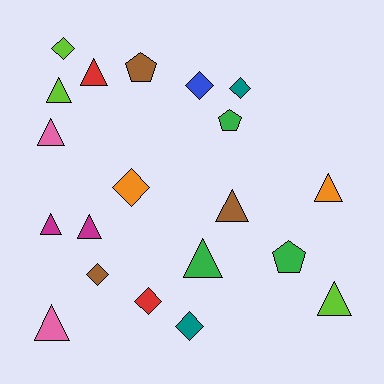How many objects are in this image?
There are 20 objects.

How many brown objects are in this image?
There are 3 brown objects.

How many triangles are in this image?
There are 10 triangles.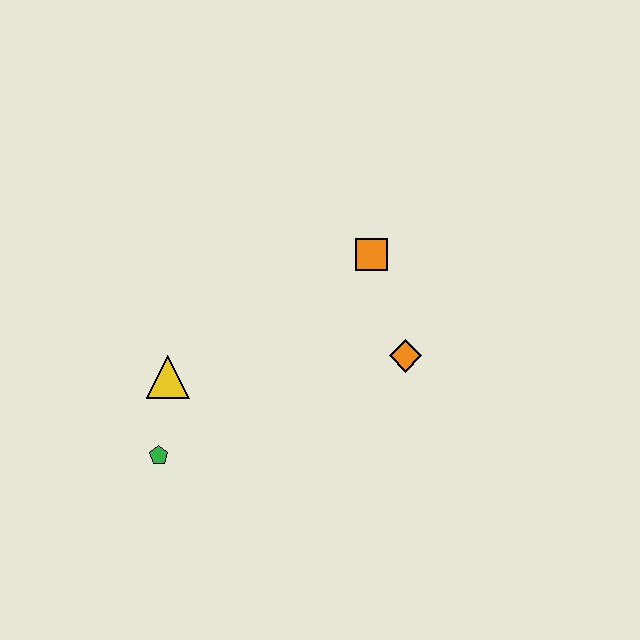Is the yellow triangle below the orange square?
Yes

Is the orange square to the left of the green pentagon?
No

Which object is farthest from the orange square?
The green pentagon is farthest from the orange square.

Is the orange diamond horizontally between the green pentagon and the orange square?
No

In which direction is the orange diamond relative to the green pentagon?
The orange diamond is to the right of the green pentagon.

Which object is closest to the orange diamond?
The orange square is closest to the orange diamond.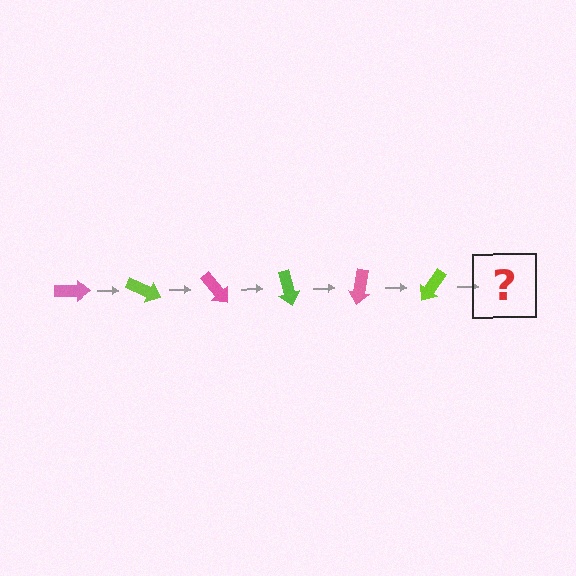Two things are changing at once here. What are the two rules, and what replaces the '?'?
The two rules are that it rotates 25 degrees each step and the color cycles through pink and lime. The '?' should be a pink arrow, rotated 150 degrees from the start.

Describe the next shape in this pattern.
It should be a pink arrow, rotated 150 degrees from the start.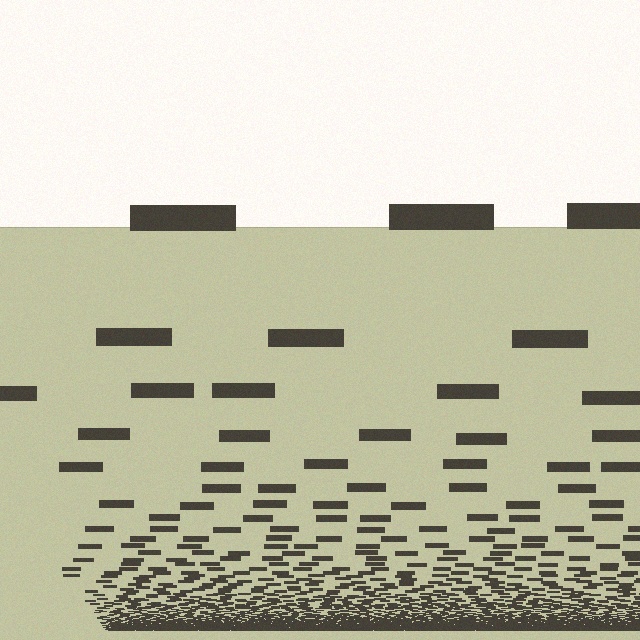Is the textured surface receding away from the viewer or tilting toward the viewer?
The surface appears to tilt toward the viewer. Texture elements get larger and sparser toward the top.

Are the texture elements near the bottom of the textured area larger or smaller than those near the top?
Smaller. The gradient is inverted — elements near the bottom are smaller and denser.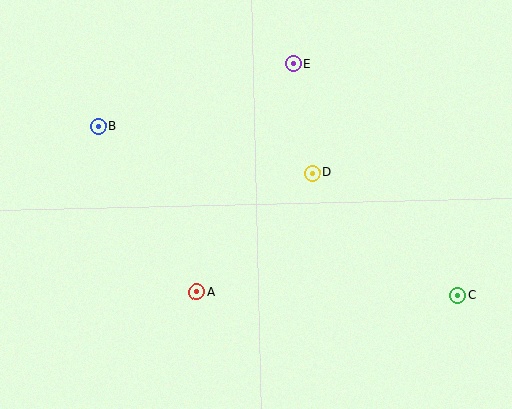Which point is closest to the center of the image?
Point D at (313, 173) is closest to the center.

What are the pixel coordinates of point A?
Point A is at (197, 292).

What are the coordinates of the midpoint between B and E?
The midpoint between B and E is at (196, 95).